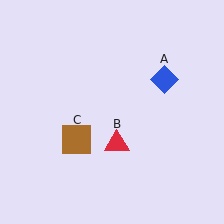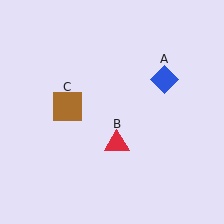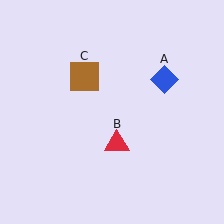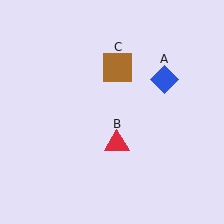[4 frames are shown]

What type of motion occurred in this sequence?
The brown square (object C) rotated clockwise around the center of the scene.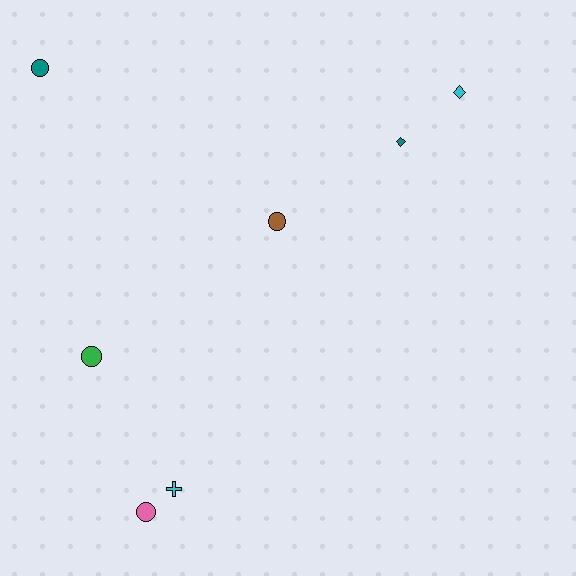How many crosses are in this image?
There is 1 cross.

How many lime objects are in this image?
There are no lime objects.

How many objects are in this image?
There are 7 objects.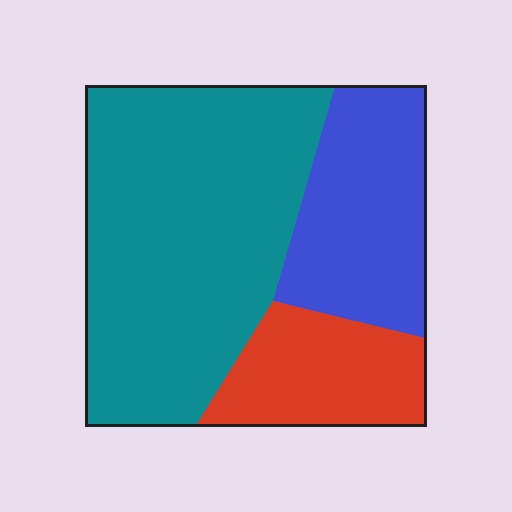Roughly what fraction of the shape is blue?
Blue takes up about one quarter (1/4) of the shape.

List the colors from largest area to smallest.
From largest to smallest: teal, blue, red.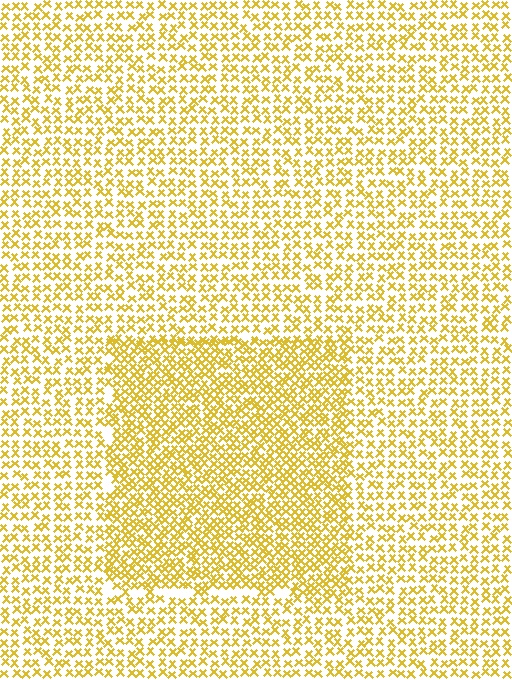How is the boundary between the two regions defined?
The boundary is defined by a change in element density (approximately 1.7x ratio). All elements are the same color, size, and shape.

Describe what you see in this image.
The image contains small yellow elements arranged at two different densities. A rectangle-shaped region is visible where the elements are more densely packed than the surrounding area.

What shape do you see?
I see a rectangle.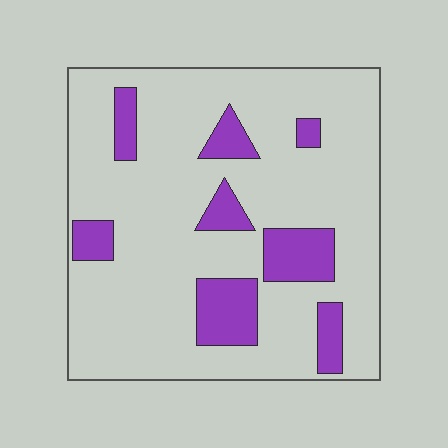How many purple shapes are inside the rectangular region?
8.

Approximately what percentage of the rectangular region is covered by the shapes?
Approximately 20%.